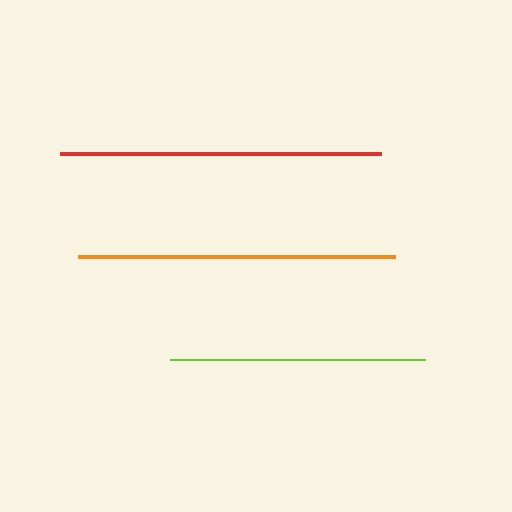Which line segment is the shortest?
The lime line is the shortest at approximately 255 pixels.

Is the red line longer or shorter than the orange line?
The red line is longer than the orange line.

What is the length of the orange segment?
The orange segment is approximately 317 pixels long.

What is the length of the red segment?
The red segment is approximately 320 pixels long.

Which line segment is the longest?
The red line is the longest at approximately 320 pixels.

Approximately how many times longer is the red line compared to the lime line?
The red line is approximately 1.3 times the length of the lime line.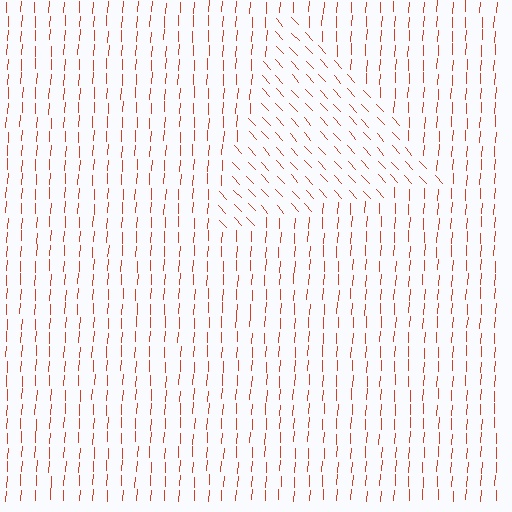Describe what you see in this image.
The image is filled with small red line segments. A triangle region in the image has lines oriented differently from the surrounding lines, creating a visible texture boundary.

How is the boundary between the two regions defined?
The boundary is defined purely by a change in line orientation (approximately 45 degrees difference). All lines are the same color and thickness.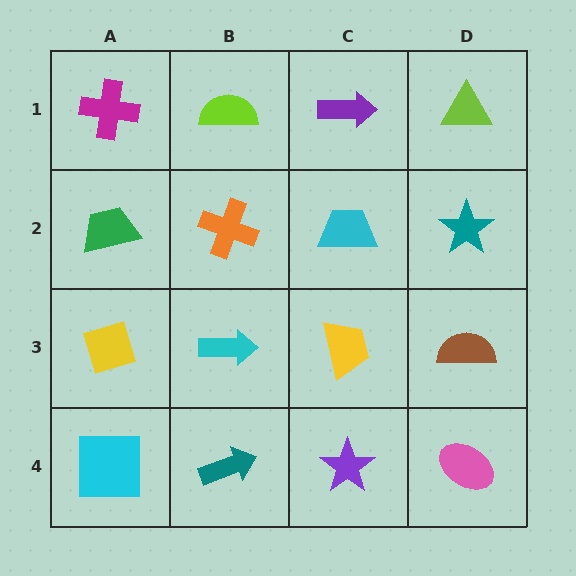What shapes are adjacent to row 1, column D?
A teal star (row 2, column D), a purple arrow (row 1, column C).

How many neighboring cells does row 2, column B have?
4.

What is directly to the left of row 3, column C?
A cyan arrow.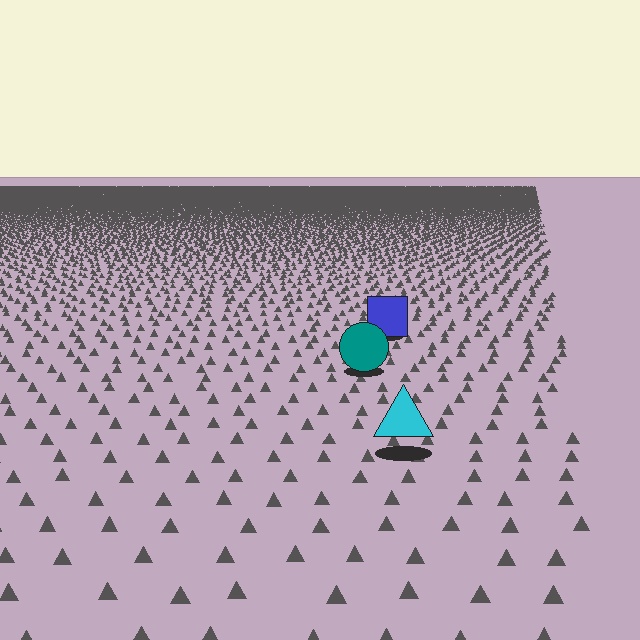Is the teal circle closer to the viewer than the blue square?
Yes. The teal circle is closer — you can tell from the texture gradient: the ground texture is coarser near it.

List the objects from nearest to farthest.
From nearest to farthest: the cyan triangle, the teal circle, the blue square.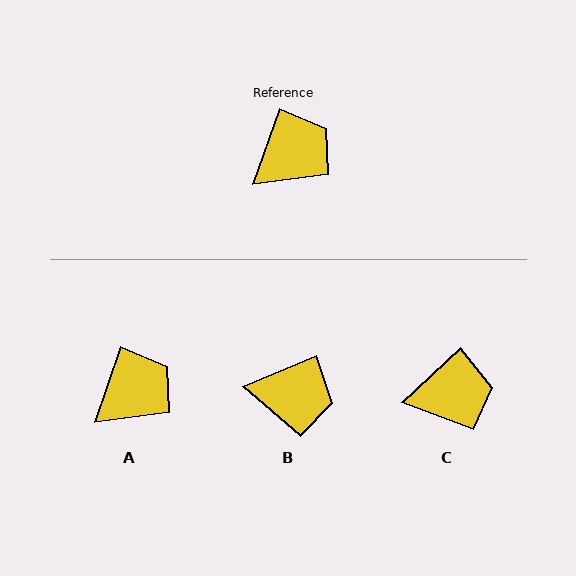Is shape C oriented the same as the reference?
No, it is off by about 28 degrees.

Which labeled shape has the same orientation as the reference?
A.